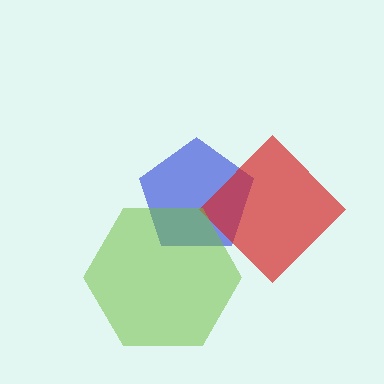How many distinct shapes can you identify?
There are 3 distinct shapes: a blue pentagon, a red diamond, a lime hexagon.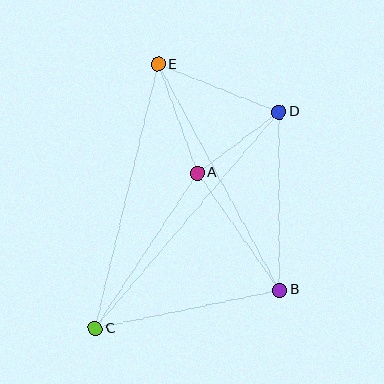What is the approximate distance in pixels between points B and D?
The distance between B and D is approximately 178 pixels.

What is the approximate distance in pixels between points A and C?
The distance between A and C is approximately 186 pixels.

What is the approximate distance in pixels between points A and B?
The distance between A and B is approximately 143 pixels.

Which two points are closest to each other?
Points A and D are closest to each other.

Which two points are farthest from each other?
Points C and D are farthest from each other.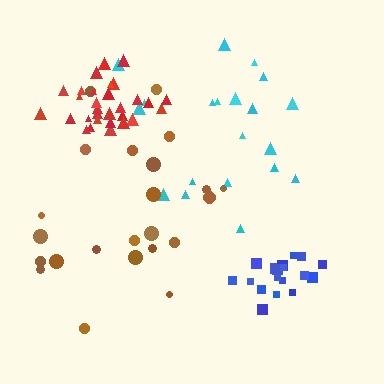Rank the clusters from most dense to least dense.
red, blue, brown, cyan.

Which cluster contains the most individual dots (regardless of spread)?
Red (31).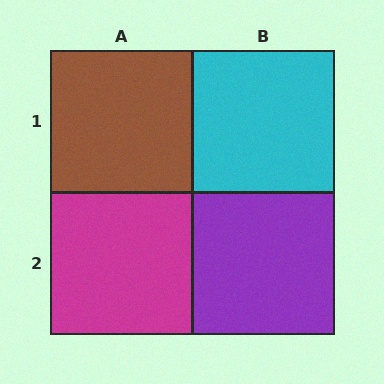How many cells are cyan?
1 cell is cyan.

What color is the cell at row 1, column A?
Brown.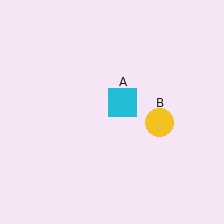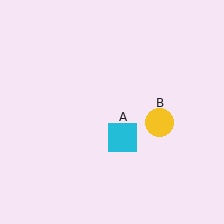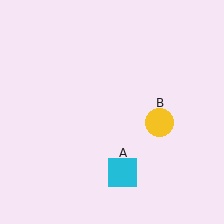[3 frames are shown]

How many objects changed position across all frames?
1 object changed position: cyan square (object A).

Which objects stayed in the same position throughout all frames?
Yellow circle (object B) remained stationary.